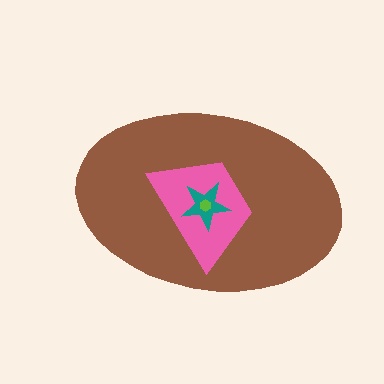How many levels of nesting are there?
4.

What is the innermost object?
The lime hexagon.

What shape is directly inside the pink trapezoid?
The teal star.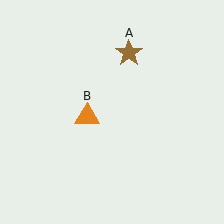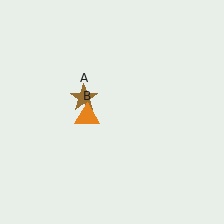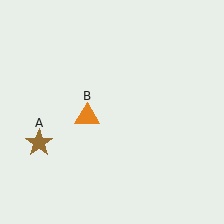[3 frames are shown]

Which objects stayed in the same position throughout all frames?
Orange triangle (object B) remained stationary.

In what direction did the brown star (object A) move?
The brown star (object A) moved down and to the left.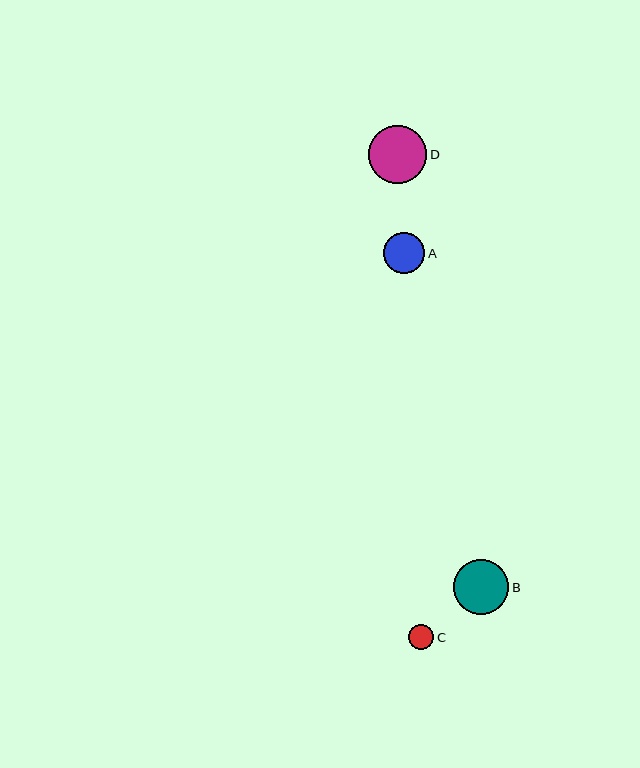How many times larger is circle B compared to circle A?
Circle B is approximately 1.3 times the size of circle A.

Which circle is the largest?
Circle D is the largest with a size of approximately 58 pixels.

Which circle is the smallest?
Circle C is the smallest with a size of approximately 25 pixels.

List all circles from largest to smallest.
From largest to smallest: D, B, A, C.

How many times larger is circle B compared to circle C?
Circle B is approximately 2.2 times the size of circle C.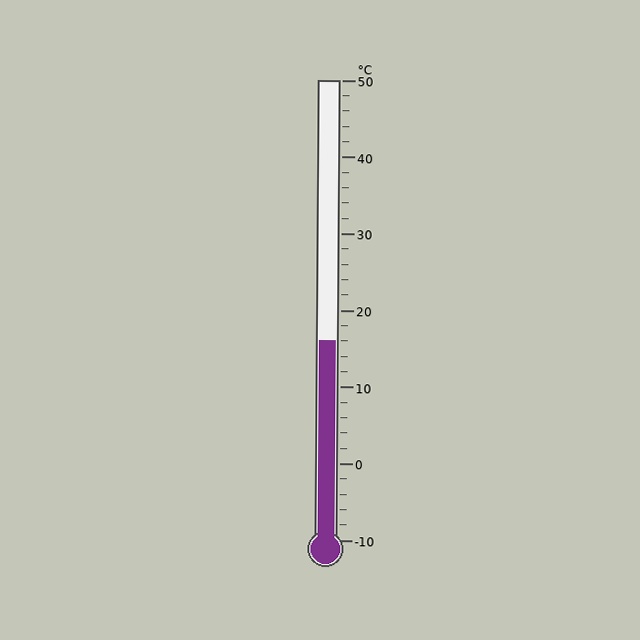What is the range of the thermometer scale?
The thermometer scale ranges from -10°C to 50°C.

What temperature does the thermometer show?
The thermometer shows approximately 16°C.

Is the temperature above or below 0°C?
The temperature is above 0°C.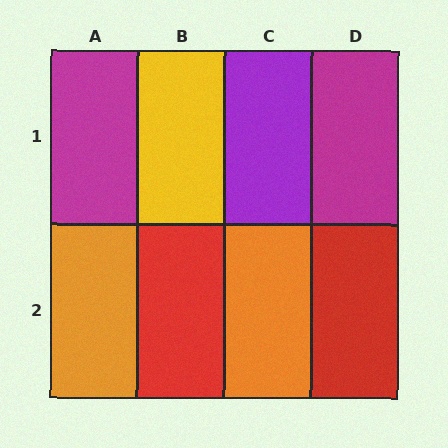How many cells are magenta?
2 cells are magenta.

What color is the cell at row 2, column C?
Orange.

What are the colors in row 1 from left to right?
Magenta, yellow, purple, magenta.